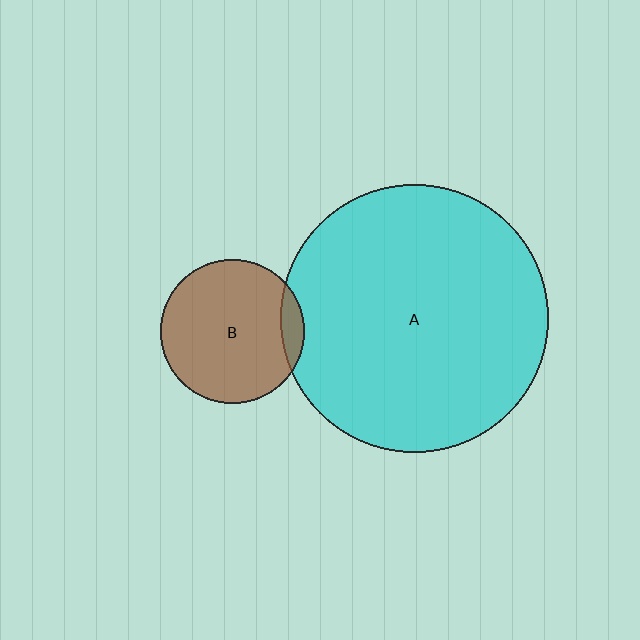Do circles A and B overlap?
Yes.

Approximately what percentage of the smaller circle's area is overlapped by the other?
Approximately 10%.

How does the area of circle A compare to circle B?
Approximately 3.5 times.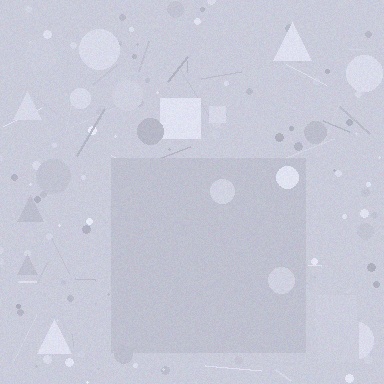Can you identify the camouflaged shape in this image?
The camouflaged shape is a square.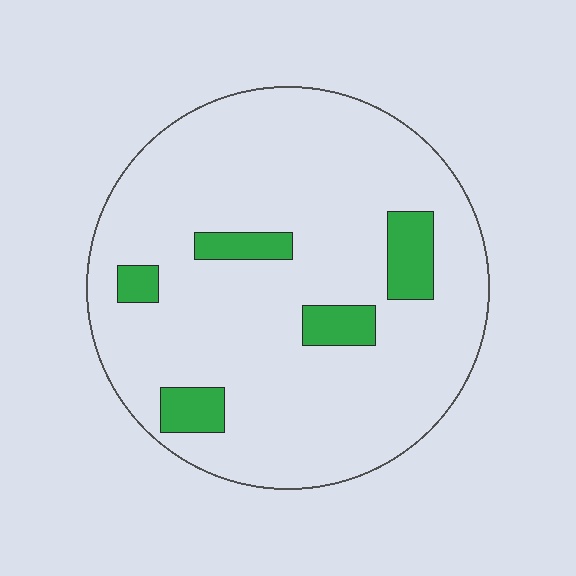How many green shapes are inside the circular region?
5.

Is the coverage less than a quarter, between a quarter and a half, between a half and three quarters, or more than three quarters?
Less than a quarter.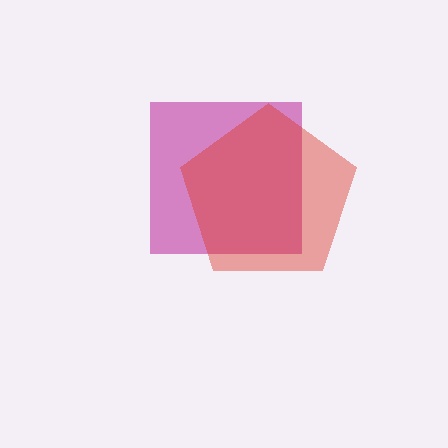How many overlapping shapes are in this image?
There are 2 overlapping shapes in the image.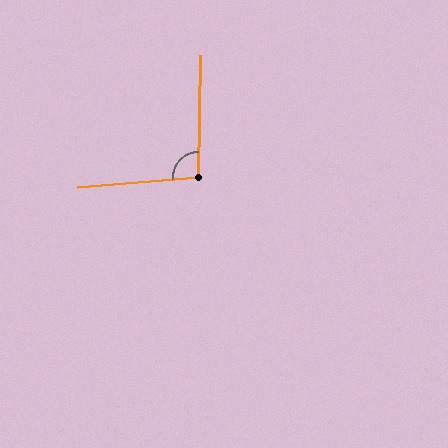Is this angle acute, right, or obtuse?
It is obtuse.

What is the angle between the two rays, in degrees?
Approximately 95 degrees.